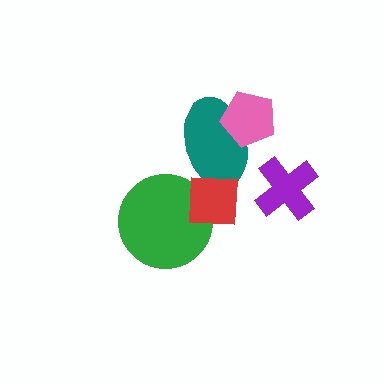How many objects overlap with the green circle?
1 object overlaps with the green circle.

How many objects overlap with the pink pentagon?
1 object overlaps with the pink pentagon.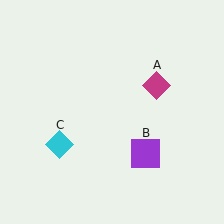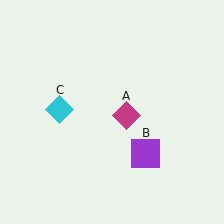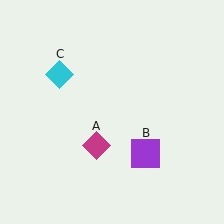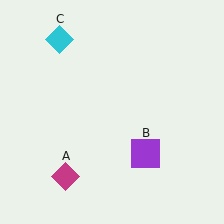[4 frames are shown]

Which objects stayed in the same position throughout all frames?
Purple square (object B) remained stationary.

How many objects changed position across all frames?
2 objects changed position: magenta diamond (object A), cyan diamond (object C).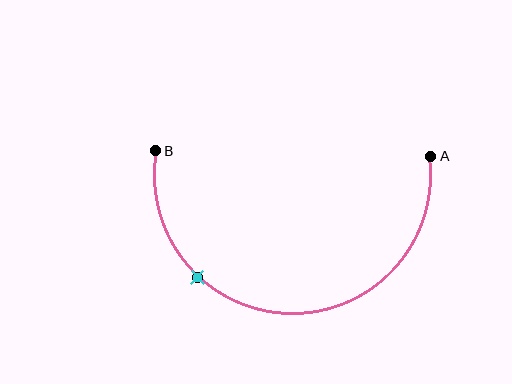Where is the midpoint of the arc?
The arc midpoint is the point on the curve farthest from the straight line joining A and B. It sits below that line.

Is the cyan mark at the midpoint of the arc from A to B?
No. The cyan mark lies on the arc but is closer to endpoint B. The arc midpoint would be at the point on the curve equidistant along the arc from both A and B.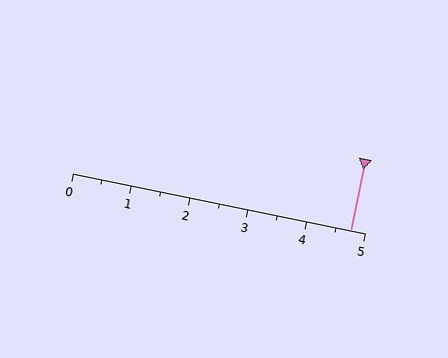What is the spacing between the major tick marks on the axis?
The major ticks are spaced 1 apart.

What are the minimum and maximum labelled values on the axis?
The axis runs from 0 to 5.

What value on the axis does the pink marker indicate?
The marker indicates approximately 4.8.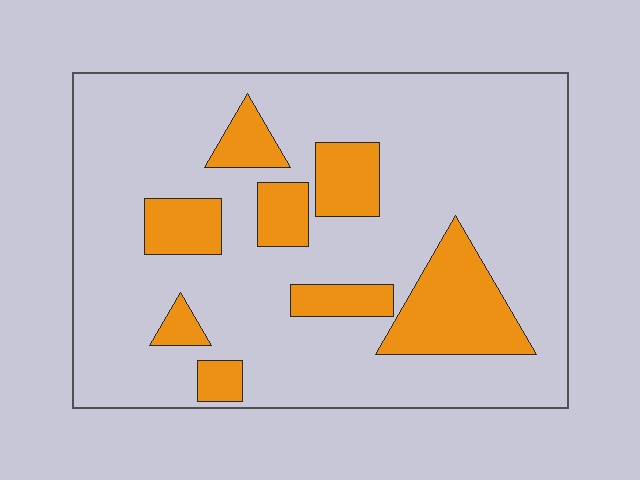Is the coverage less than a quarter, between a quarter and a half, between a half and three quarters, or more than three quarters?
Less than a quarter.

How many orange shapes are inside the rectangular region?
8.